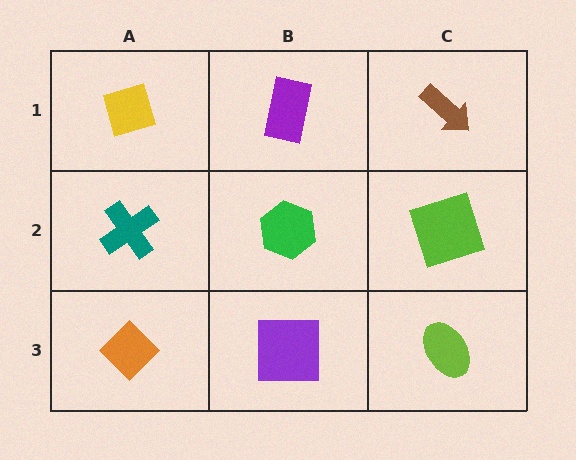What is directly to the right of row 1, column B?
A brown arrow.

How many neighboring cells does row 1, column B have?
3.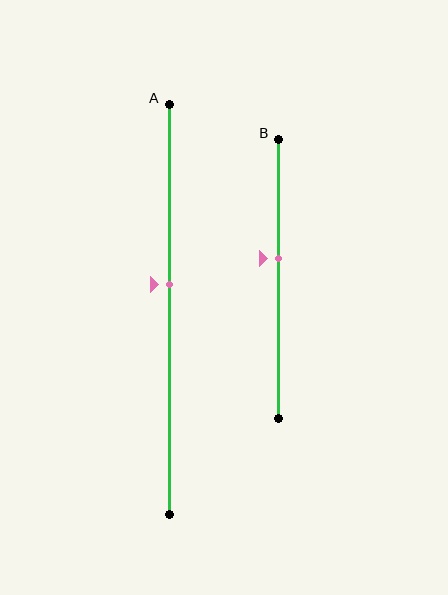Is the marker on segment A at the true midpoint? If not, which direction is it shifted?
No, the marker on segment A is shifted upward by about 6% of the segment length.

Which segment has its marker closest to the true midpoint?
Segment A has its marker closest to the true midpoint.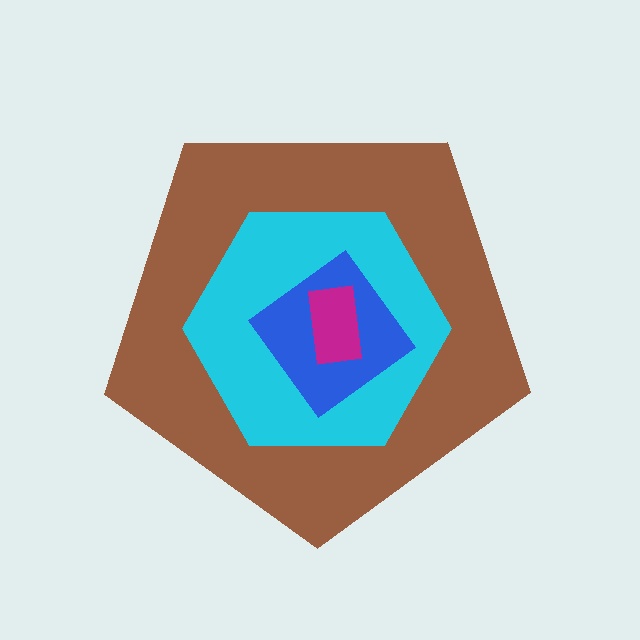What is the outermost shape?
The brown pentagon.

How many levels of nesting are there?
4.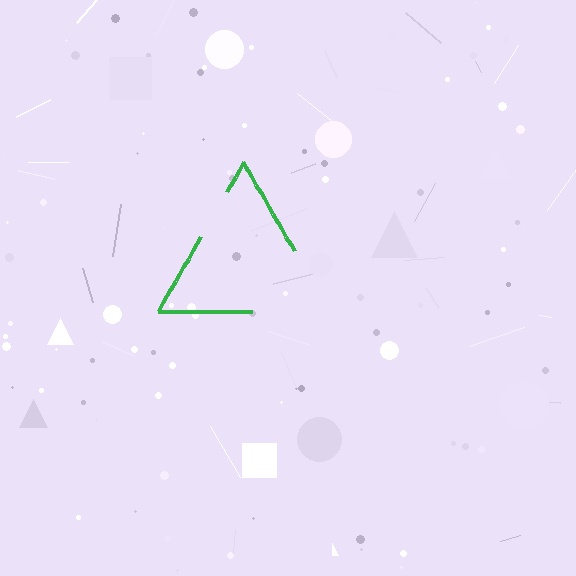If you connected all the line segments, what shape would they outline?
They would outline a triangle.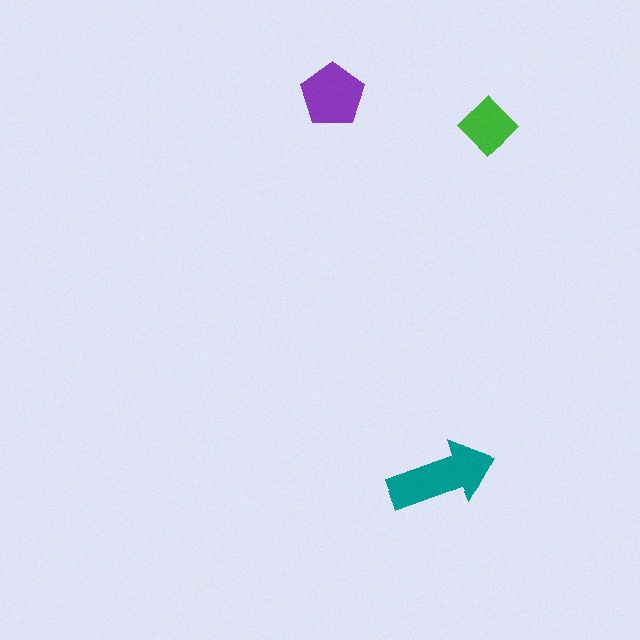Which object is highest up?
The purple pentagon is topmost.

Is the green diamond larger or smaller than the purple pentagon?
Smaller.